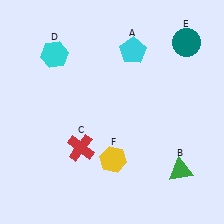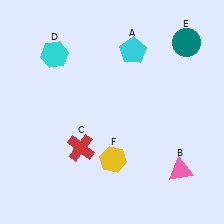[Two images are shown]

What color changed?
The triangle (B) changed from green in Image 1 to pink in Image 2.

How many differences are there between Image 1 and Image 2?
There is 1 difference between the two images.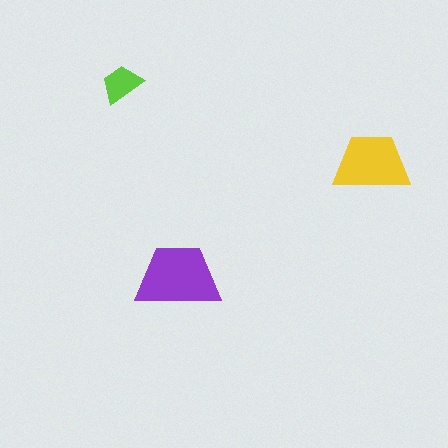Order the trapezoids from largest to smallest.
the purple one, the yellow one, the lime one.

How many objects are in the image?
There are 3 objects in the image.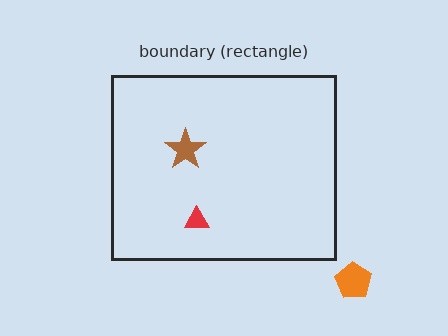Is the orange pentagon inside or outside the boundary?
Outside.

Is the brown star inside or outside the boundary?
Inside.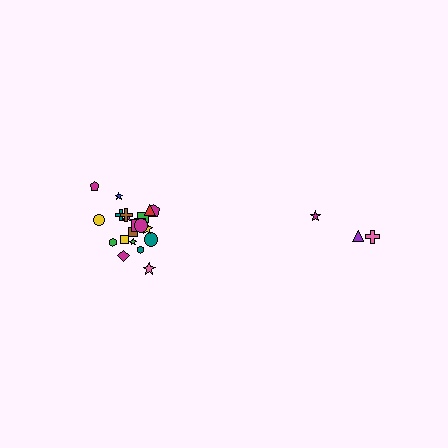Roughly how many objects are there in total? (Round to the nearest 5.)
Roughly 25 objects in total.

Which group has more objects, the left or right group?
The left group.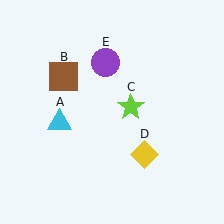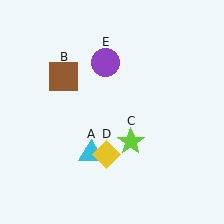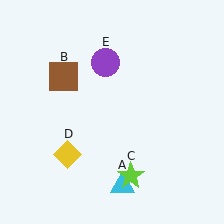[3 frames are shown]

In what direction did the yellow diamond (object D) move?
The yellow diamond (object D) moved left.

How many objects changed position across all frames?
3 objects changed position: cyan triangle (object A), lime star (object C), yellow diamond (object D).